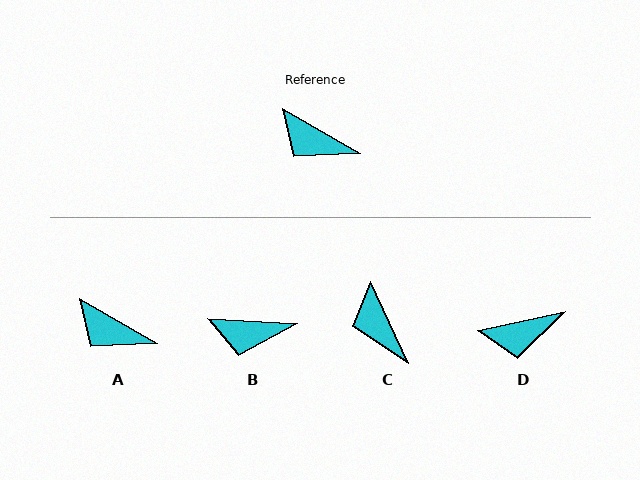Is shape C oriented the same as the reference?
No, it is off by about 35 degrees.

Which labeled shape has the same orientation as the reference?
A.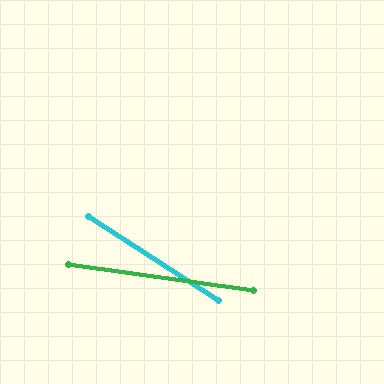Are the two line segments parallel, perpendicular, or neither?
Neither parallel nor perpendicular — they differ by about 25°.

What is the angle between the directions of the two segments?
Approximately 25 degrees.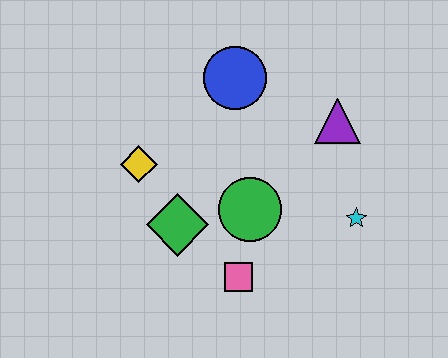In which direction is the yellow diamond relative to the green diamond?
The yellow diamond is above the green diamond.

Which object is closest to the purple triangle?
The cyan star is closest to the purple triangle.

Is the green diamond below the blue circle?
Yes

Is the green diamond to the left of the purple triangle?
Yes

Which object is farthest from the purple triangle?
The yellow diamond is farthest from the purple triangle.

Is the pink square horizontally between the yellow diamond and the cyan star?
Yes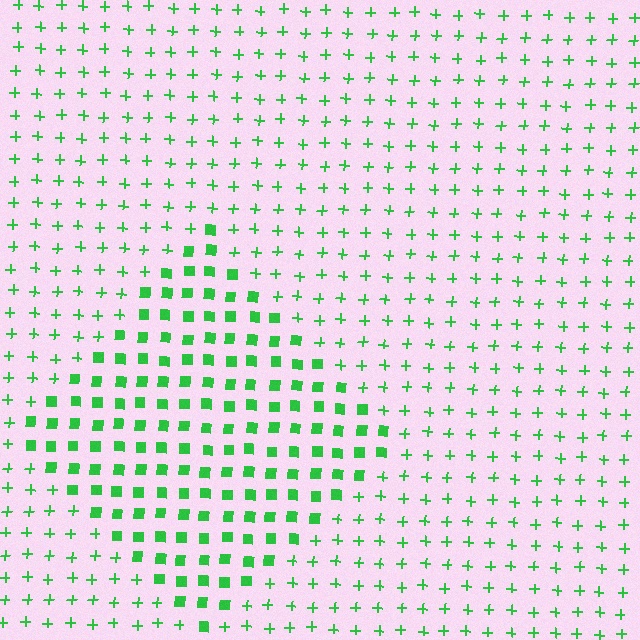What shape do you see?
I see a diamond.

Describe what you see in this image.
The image is filled with small green elements arranged in a uniform grid. A diamond-shaped region contains squares, while the surrounding area contains plus signs. The boundary is defined purely by the change in element shape.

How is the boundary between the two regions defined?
The boundary is defined by a change in element shape: squares inside vs. plus signs outside. All elements share the same color and spacing.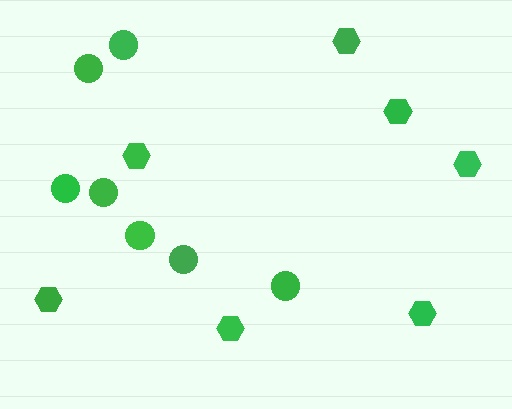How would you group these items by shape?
There are 2 groups: one group of circles (7) and one group of hexagons (7).